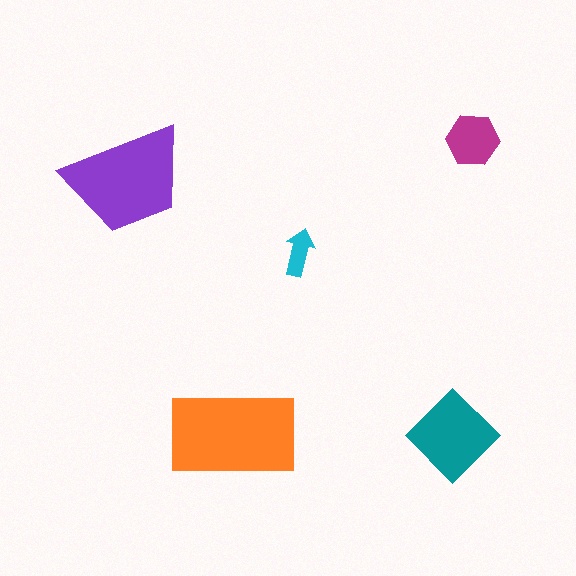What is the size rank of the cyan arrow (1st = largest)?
5th.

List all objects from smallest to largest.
The cyan arrow, the magenta hexagon, the teal diamond, the purple trapezoid, the orange rectangle.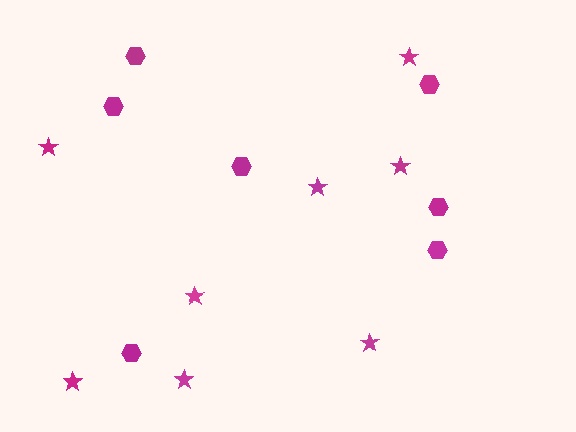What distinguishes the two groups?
There are 2 groups: one group of hexagons (7) and one group of stars (8).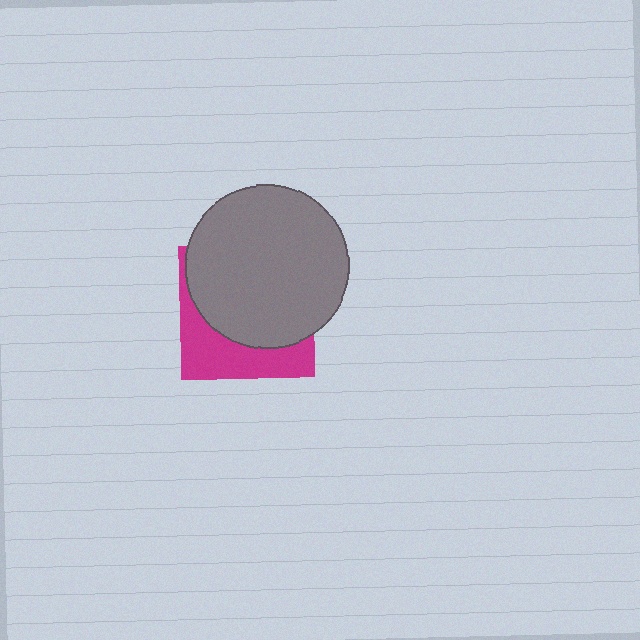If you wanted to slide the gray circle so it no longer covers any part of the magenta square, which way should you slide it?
Slide it up — that is the most direct way to separate the two shapes.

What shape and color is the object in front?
The object in front is a gray circle.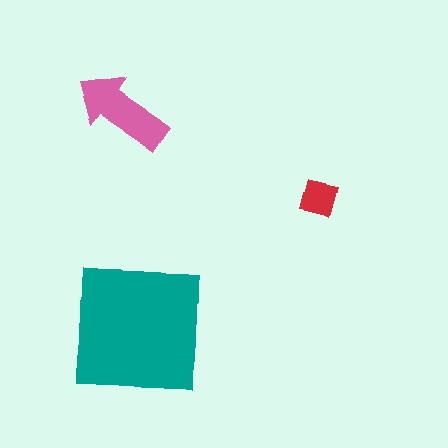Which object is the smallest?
The red square.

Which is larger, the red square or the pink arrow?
The pink arrow.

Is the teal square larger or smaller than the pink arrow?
Larger.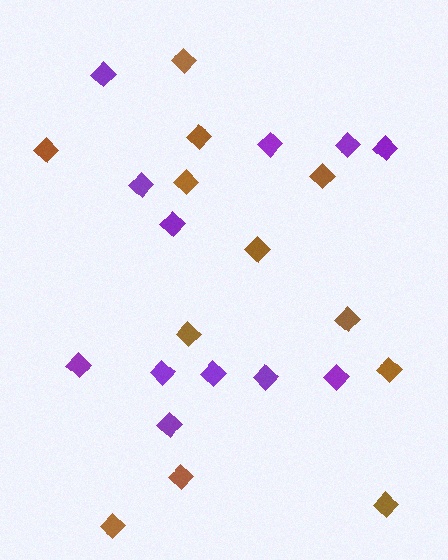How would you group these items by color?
There are 2 groups: one group of brown diamonds (12) and one group of purple diamonds (12).